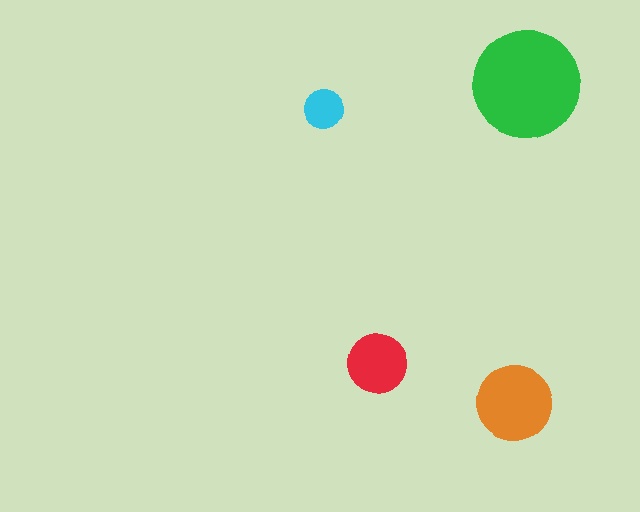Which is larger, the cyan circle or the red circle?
The red one.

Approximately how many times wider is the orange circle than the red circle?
About 1.5 times wider.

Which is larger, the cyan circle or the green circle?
The green one.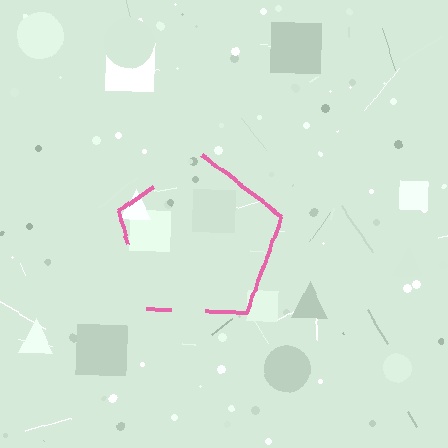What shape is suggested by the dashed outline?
The dashed outline suggests a pentagon.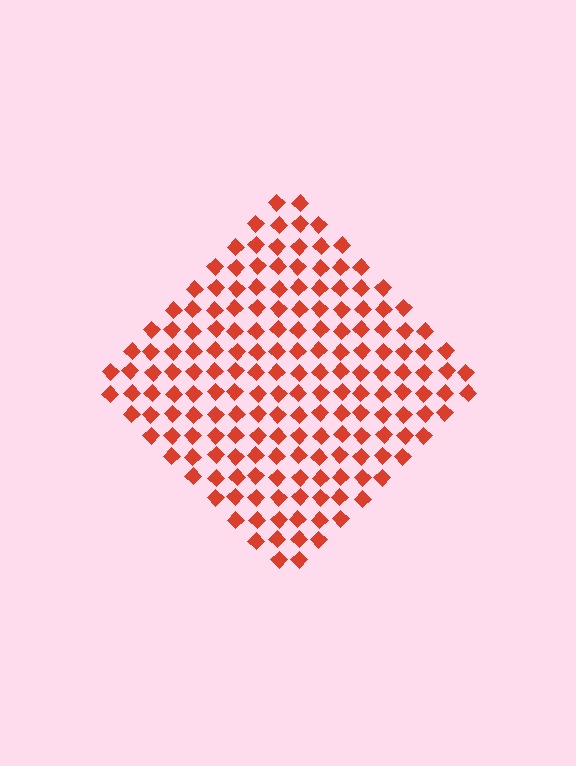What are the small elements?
The small elements are diamonds.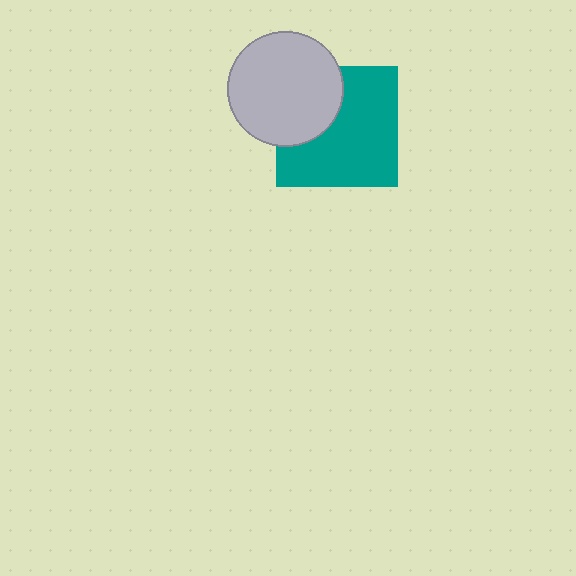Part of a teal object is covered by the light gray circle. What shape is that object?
It is a square.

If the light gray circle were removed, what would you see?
You would see the complete teal square.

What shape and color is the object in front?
The object in front is a light gray circle.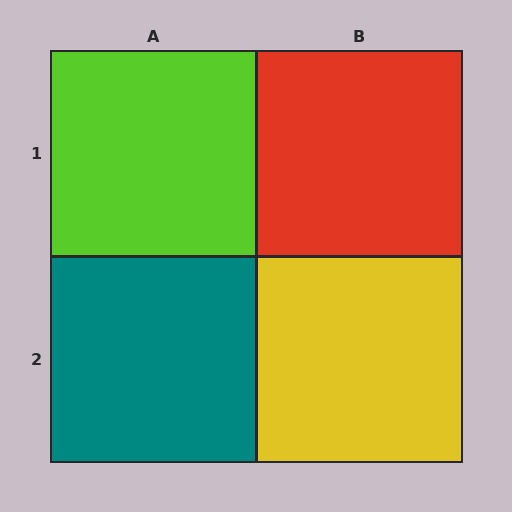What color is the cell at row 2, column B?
Yellow.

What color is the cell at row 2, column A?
Teal.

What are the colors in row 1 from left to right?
Lime, red.